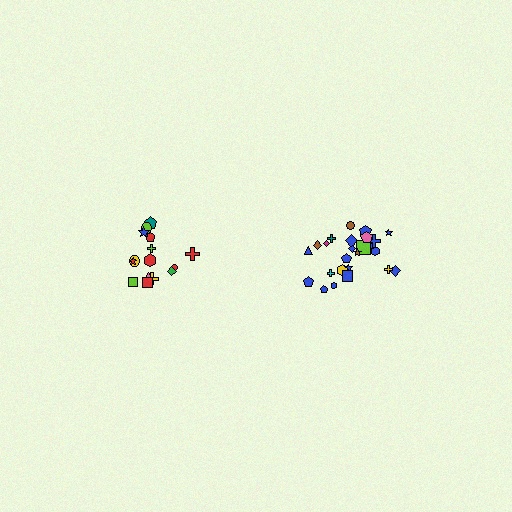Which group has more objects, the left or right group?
The right group.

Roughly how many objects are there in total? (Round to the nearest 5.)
Roughly 40 objects in total.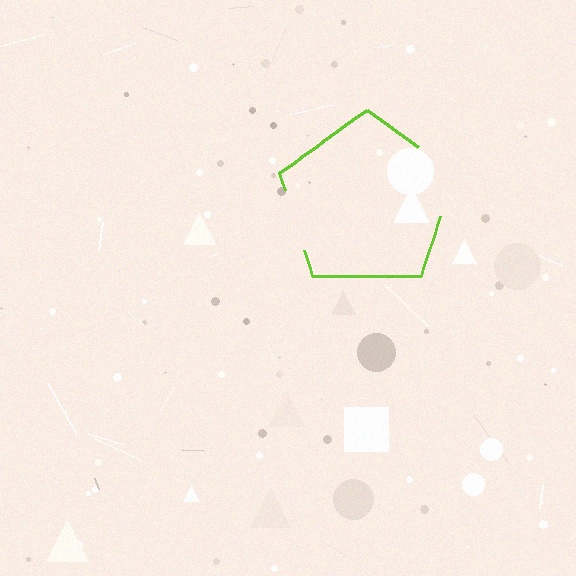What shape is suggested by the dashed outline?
The dashed outline suggests a pentagon.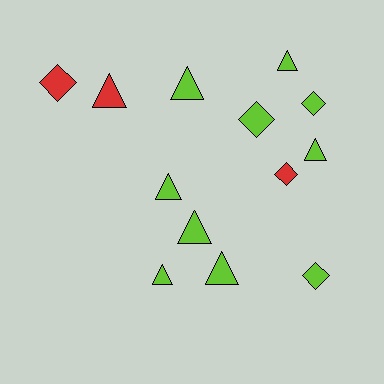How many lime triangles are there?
There are 7 lime triangles.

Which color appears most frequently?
Lime, with 10 objects.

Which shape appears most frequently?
Triangle, with 8 objects.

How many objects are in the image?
There are 13 objects.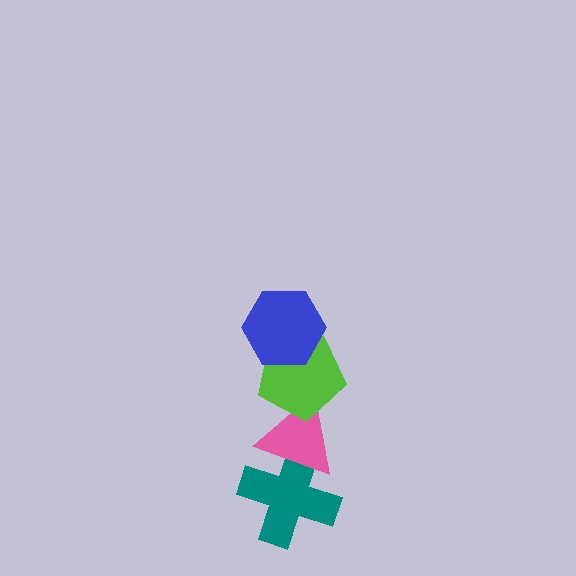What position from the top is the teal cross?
The teal cross is 4th from the top.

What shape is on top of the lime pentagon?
The blue hexagon is on top of the lime pentagon.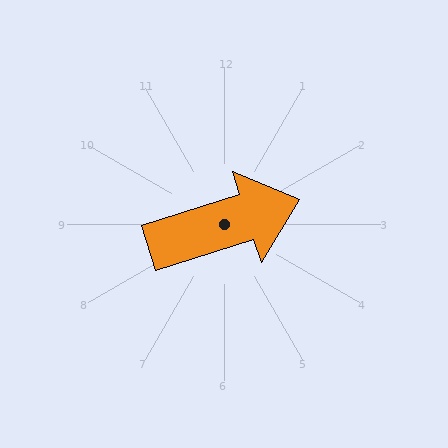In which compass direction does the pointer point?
East.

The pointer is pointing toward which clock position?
Roughly 2 o'clock.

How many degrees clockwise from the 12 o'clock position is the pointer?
Approximately 72 degrees.